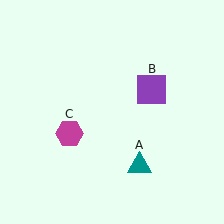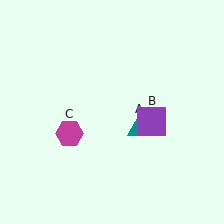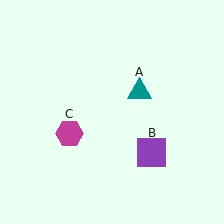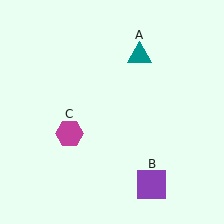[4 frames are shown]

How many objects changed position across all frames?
2 objects changed position: teal triangle (object A), purple square (object B).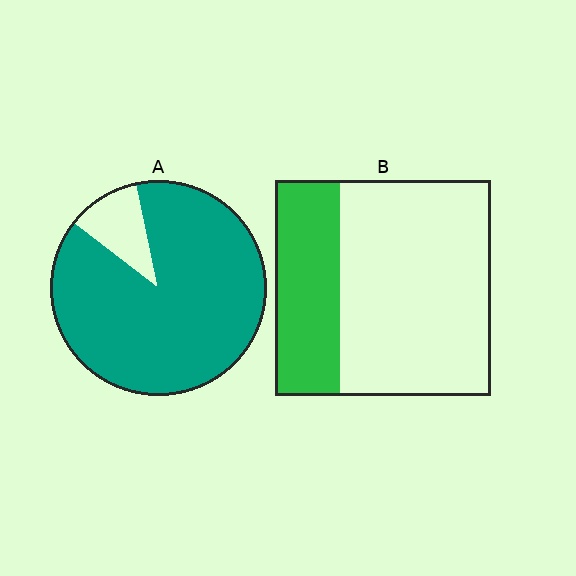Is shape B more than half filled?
No.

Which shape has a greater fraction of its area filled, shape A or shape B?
Shape A.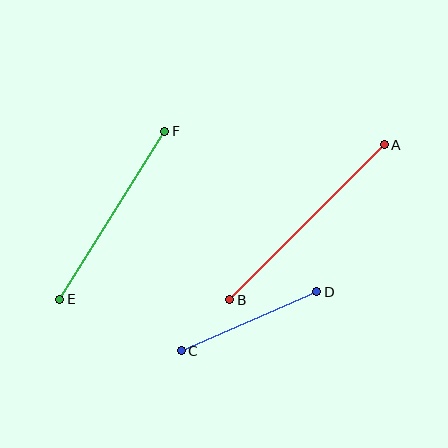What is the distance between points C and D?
The distance is approximately 148 pixels.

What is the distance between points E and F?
The distance is approximately 199 pixels.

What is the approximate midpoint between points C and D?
The midpoint is at approximately (249, 321) pixels.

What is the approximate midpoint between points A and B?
The midpoint is at approximately (307, 222) pixels.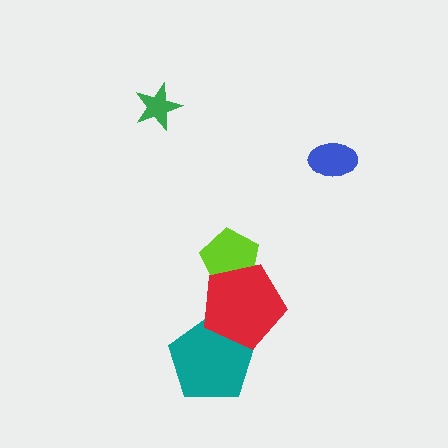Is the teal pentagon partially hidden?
Yes, it is partially covered by another shape.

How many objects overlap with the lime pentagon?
1 object overlaps with the lime pentagon.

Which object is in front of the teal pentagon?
The red pentagon is in front of the teal pentagon.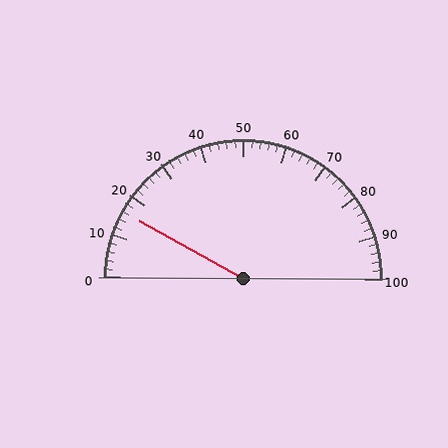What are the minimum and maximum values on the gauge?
The gauge ranges from 0 to 100.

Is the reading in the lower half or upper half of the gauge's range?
The reading is in the lower half of the range (0 to 100).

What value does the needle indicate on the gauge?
The needle indicates approximately 16.